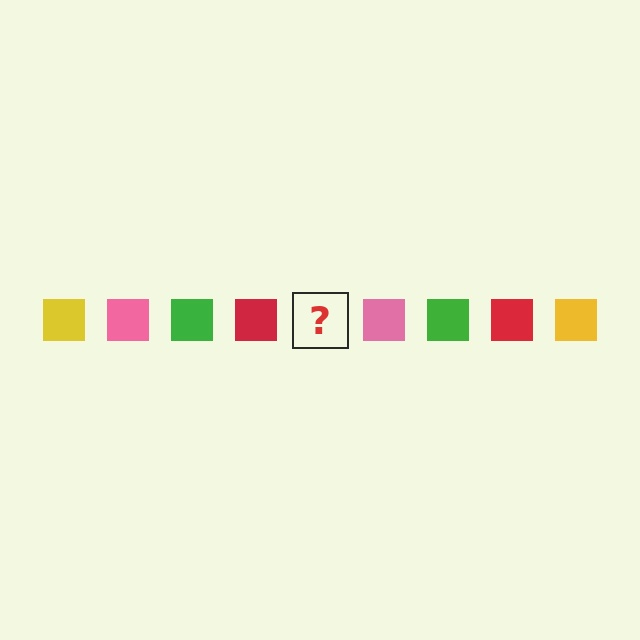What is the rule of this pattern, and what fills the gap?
The rule is that the pattern cycles through yellow, pink, green, red squares. The gap should be filled with a yellow square.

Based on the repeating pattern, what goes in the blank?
The blank should be a yellow square.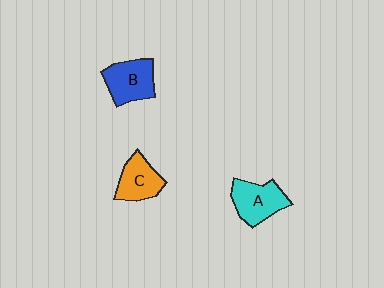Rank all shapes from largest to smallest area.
From largest to smallest: A (cyan), B (blue), C (orange).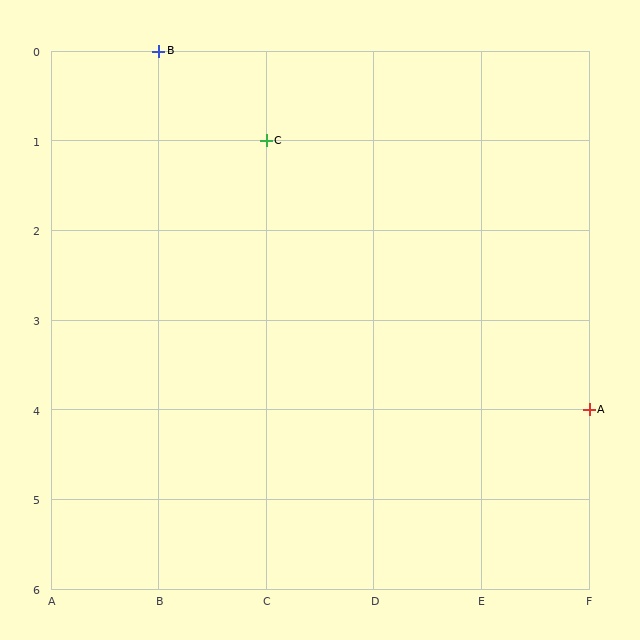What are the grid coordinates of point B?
Point B is at grid coordinates (B, 0).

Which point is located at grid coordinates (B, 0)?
Point B is at (B, 0).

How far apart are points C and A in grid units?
Points C and A are 3 columns and 3 rows apart (about 4.2 grid units diagonally).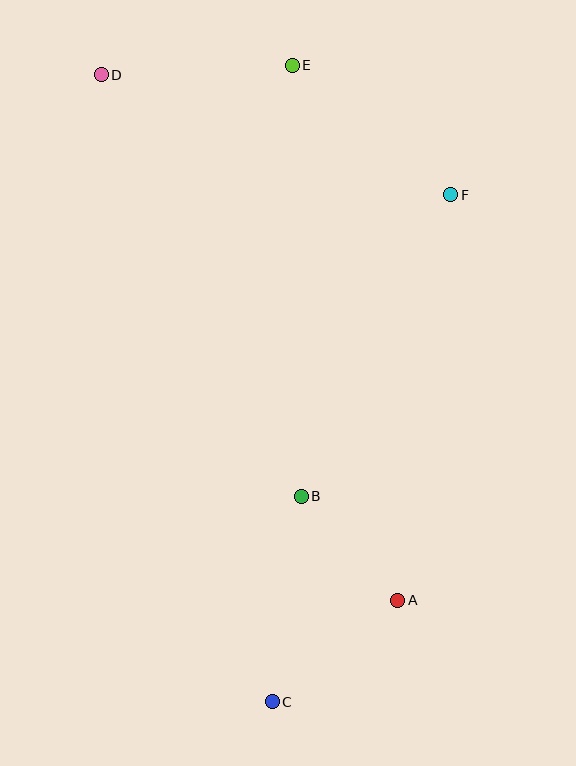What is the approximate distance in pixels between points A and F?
The distance between A and F is approximately 409 pixels.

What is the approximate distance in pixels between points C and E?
The distance between C and E is approximately 637 pixels.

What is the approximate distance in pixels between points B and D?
The distance between B and D is approximately 466 pixels.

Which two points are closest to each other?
Points A and B are closest to each other.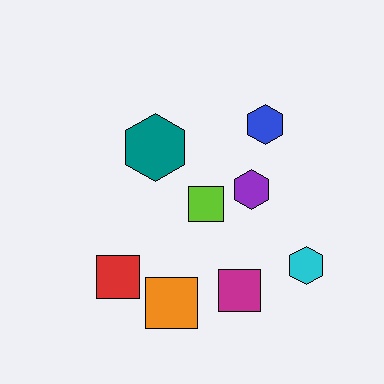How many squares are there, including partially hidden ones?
There are 4 squares.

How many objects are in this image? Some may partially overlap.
There are 8 objects.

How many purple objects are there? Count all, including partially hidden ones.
There is 1 purple object.